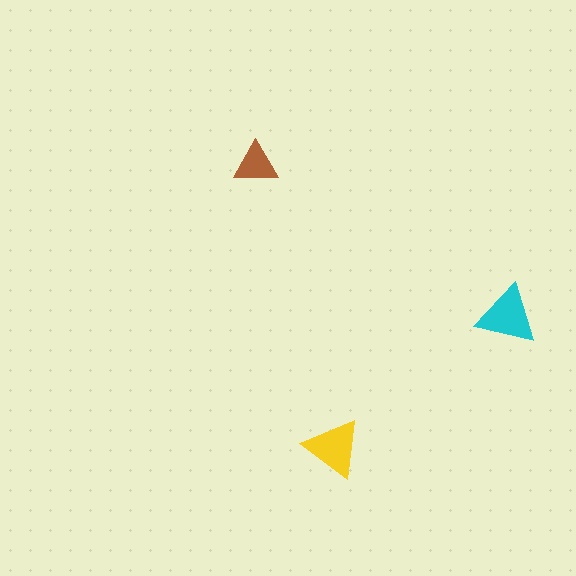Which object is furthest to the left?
The brown triangle is leftmost.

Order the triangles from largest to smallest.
the cyan one, the yellow one, the brown one.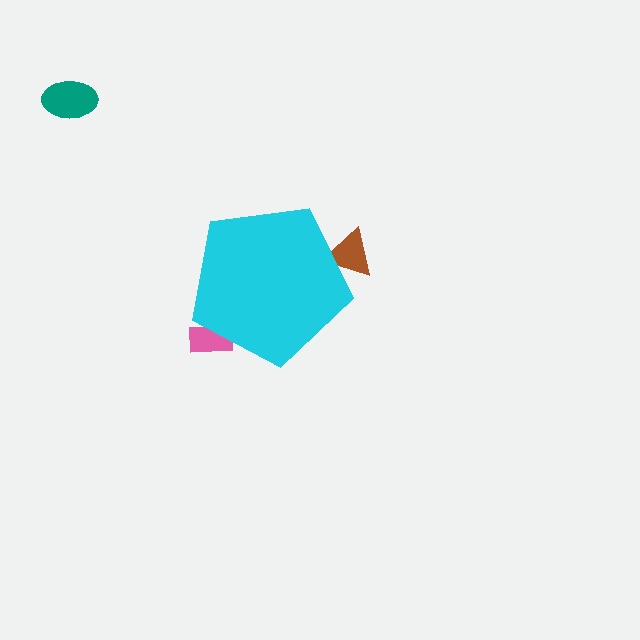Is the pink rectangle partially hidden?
Yes, the pink rectangle is partially hidden behind the cyan pentagon.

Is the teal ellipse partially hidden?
No, the teal ellipse is fully visible.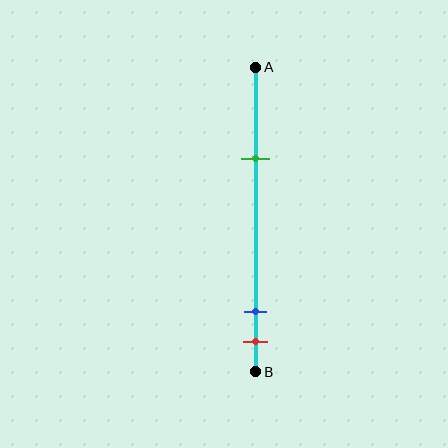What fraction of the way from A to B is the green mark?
The green mark is approximately 30% (0.3) of the way from A to B.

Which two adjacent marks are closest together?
The blue and red marks are the closest adjacent pair.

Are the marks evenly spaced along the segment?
No, the marks are not evenly spaced.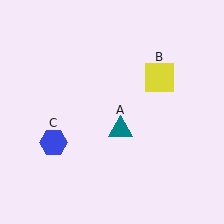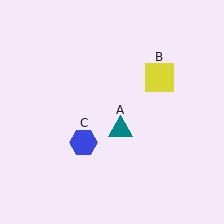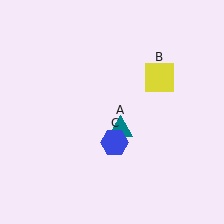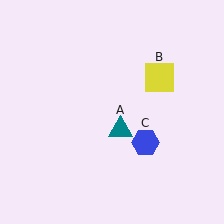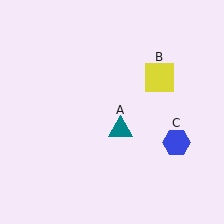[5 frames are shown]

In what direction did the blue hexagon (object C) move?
The blue hexagon (object C) moved right.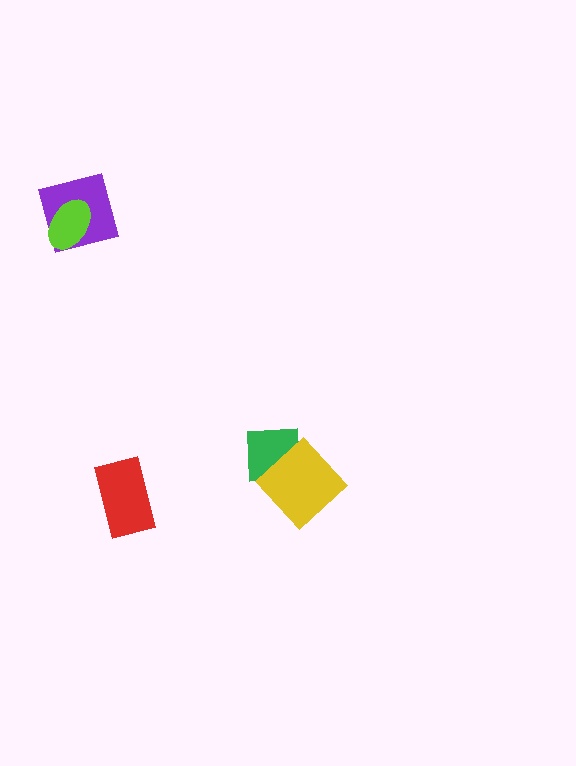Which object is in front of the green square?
The yellow diamond is in front of the green square.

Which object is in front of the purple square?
The lime ellipse is in front of the purple square.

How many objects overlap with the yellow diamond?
1 object overlaps with the yellow diamond.